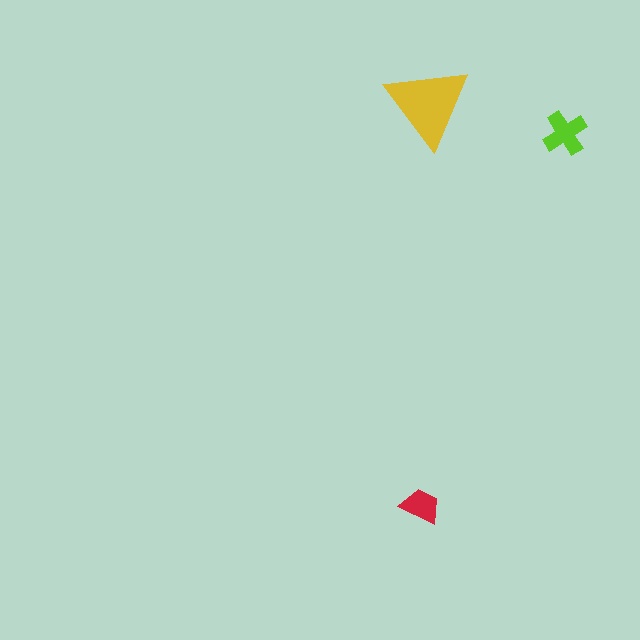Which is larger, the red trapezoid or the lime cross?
The lime cross.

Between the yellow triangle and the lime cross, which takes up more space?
The yellow triangle.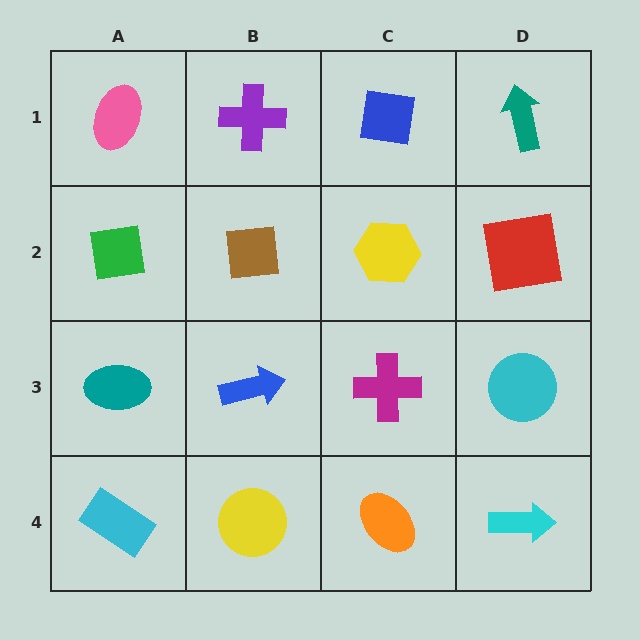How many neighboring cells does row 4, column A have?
2.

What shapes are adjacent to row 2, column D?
A teal arrow (row 1, column D), a cyan circle (row 3, column D), a yellow hexagon (row 2, column C).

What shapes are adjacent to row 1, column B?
A brown square (row 2, column B), a pink ellipse (row 1, column A), a blue square (row 1, column C).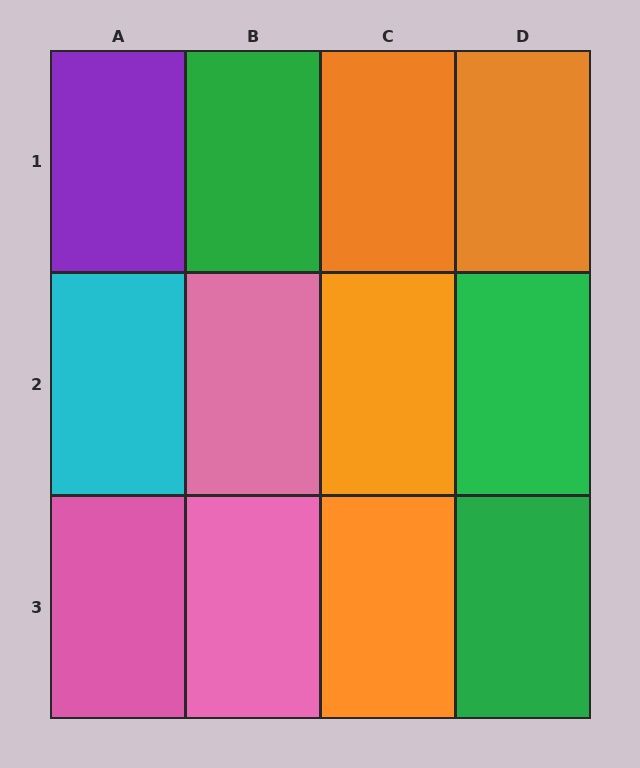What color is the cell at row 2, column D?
Green.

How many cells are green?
3 cells are green.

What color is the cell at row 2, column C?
Orange.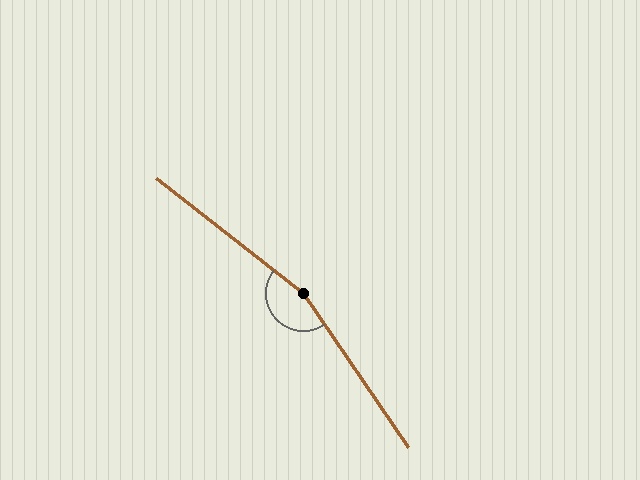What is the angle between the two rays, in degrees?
Approximately 162 degrees.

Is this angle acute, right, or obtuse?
It is obtuse.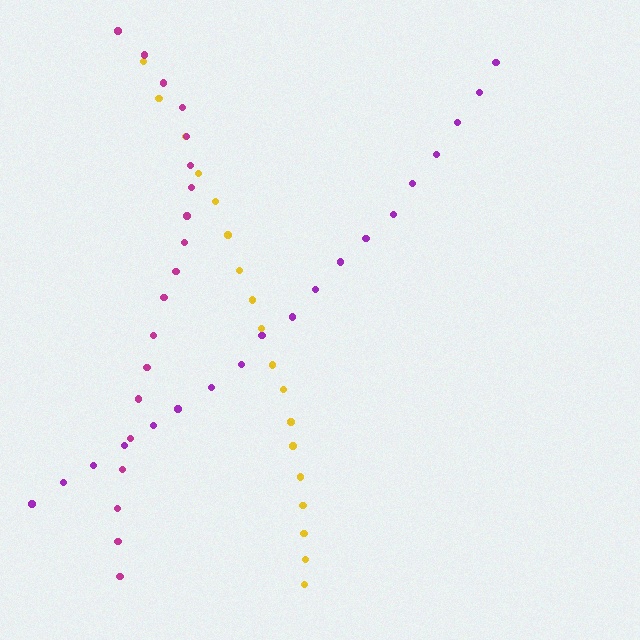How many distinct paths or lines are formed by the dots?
There are 3 distinct paths.